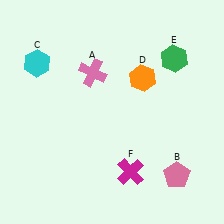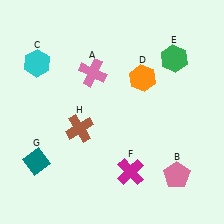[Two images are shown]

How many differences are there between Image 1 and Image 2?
There are 2 differences between the two images.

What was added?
A teal diamond (G), a brown cross (H) were added in Image 2.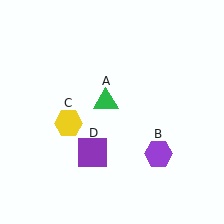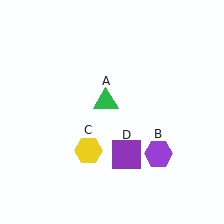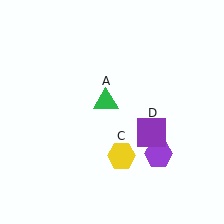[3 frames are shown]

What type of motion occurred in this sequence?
The yellow hexagon (object C), purple square (object D) rotated counterclockwise around the center of the scene.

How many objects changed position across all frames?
2 objects changed position: yellow hexagon (object C), purple square (object D).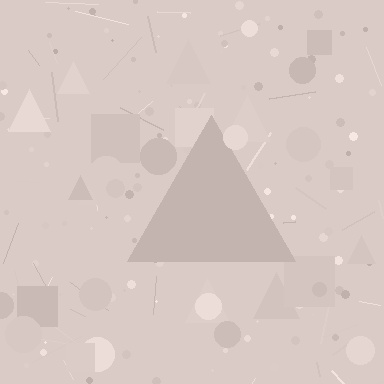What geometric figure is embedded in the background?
A triangle is embedded in the background.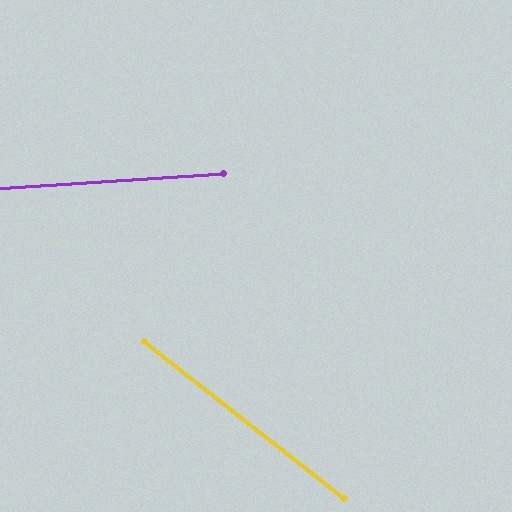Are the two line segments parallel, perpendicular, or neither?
Neither parallel nor perpendicular — they differ by about 42°.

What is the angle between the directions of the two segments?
Approximately 42 degrees.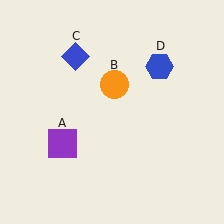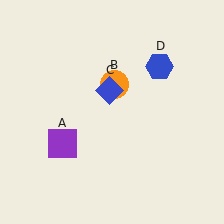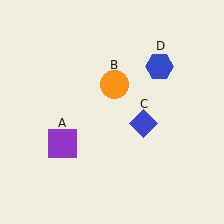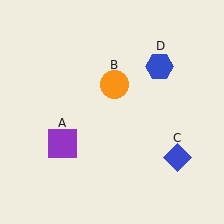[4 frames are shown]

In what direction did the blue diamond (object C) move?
The blue diamond (object C) moved down and to the right.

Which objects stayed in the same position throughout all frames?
Purple square (object A) and orange circle (object B) and blue hexagon (object D) remained stationary.